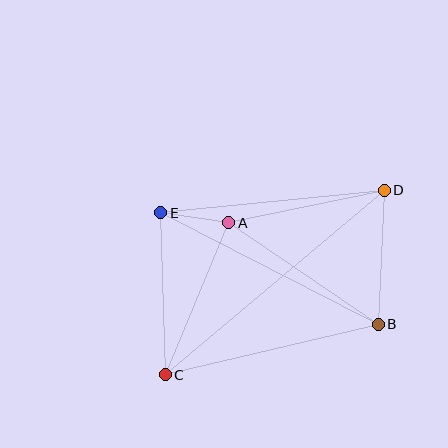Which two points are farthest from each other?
Points C and D are farthest from each other.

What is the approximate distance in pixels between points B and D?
The distance between B and D is approximately 134 pixels.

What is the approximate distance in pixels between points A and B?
The distance between A and B is approximately 181 pixels.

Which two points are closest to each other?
Points A and E are closest to each other.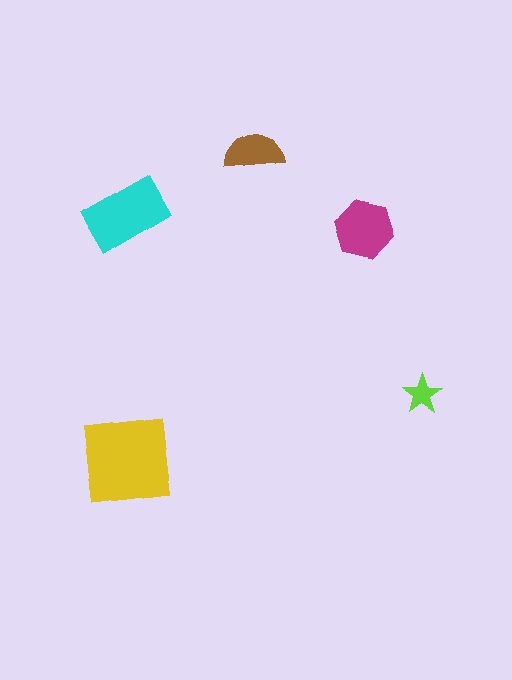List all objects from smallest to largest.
The lime star, the brown semicircle, the magenta hexagon, the cyan rectangle, the yellow square.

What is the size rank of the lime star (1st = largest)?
5th.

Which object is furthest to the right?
The lime star is rightmost.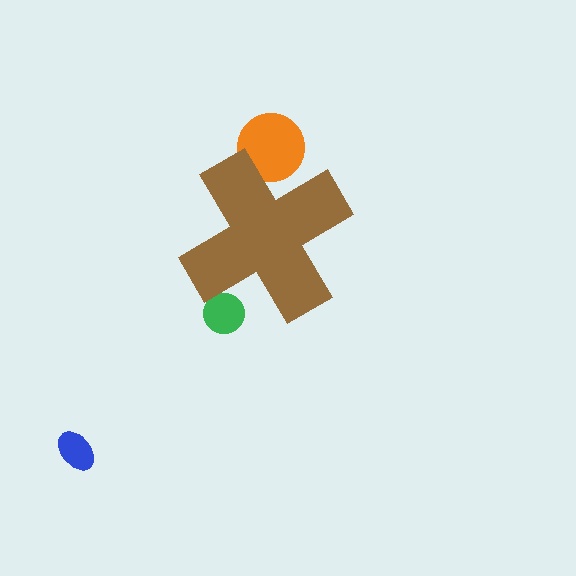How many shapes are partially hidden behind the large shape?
2 shapes are partially hidden.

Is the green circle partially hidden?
Yes, the green circle is partially hidden behind the brown cross.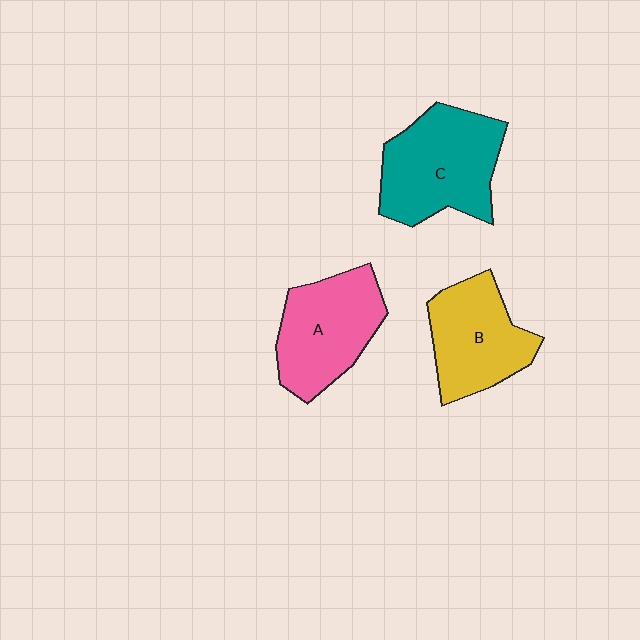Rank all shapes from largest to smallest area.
From largest to smallest: C (teal), A (pink), B (yellow).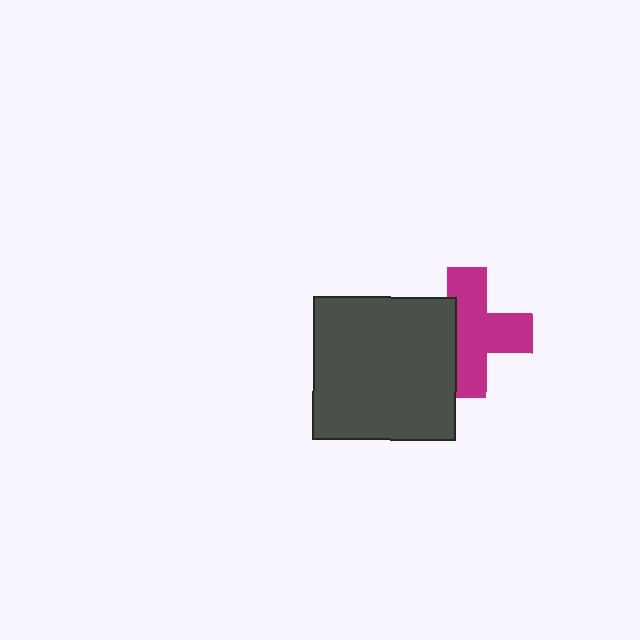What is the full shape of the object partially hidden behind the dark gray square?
The partially hidden object is a magenta cross.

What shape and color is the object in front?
The object in front is a dark gray square.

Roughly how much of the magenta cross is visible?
Most of it is visible (roughly 68%).